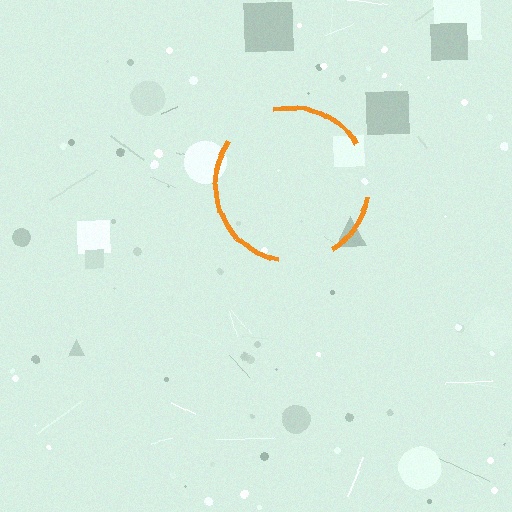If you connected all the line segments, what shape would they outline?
They would outline a circle.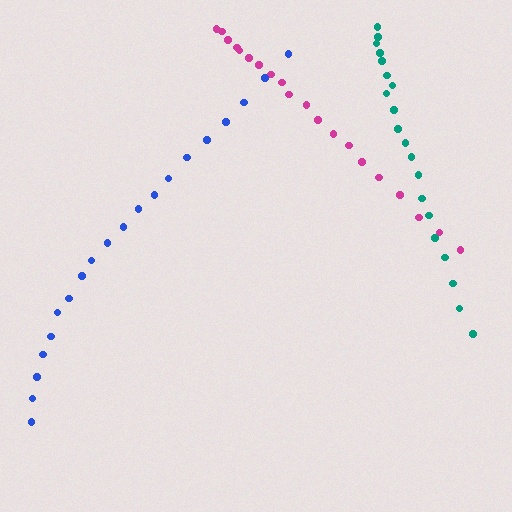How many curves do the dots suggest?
There are 3 distinct paths.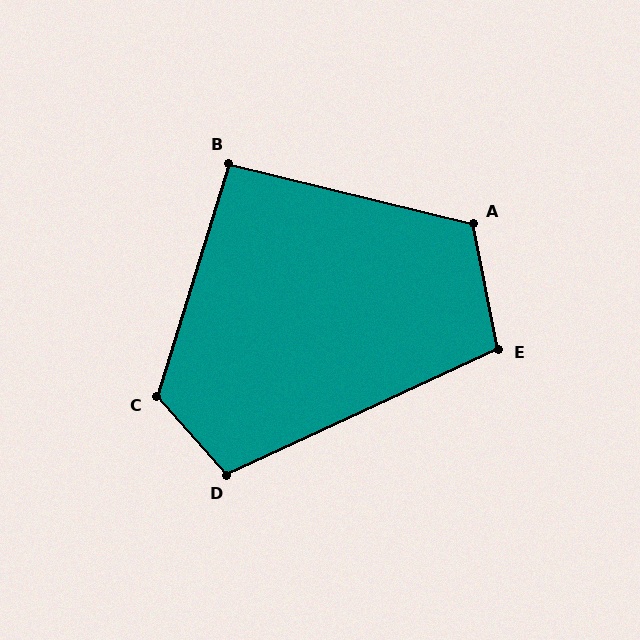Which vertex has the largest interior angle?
C, at approximately 121 degrees.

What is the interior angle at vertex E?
Approximately 103 degrees (obtuse).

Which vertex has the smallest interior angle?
B, at approximately 93 degrees.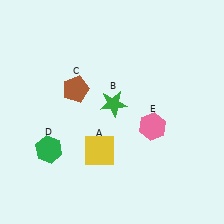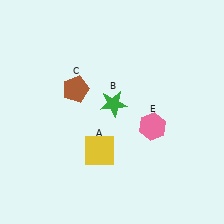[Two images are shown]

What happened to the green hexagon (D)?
The green hexagon (D) was removed in Image 2. It was in the bottom-left area of Image 1.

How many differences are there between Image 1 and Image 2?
There is 1 difference between the two images.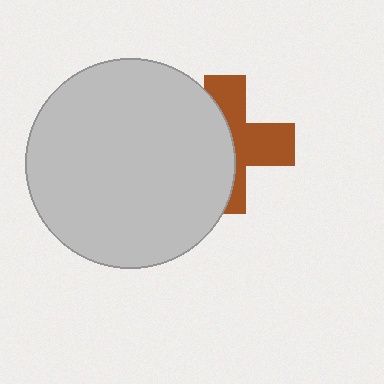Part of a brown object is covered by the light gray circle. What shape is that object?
It is a cross.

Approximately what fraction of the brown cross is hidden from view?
Roughly 52% of the brown cross is hidden behind the light gray circle.